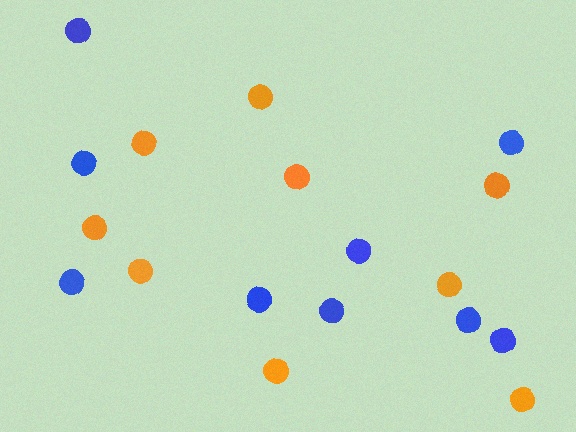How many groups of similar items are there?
There are 2 groups: one group of orange circles (9) and one group of blue circles (9).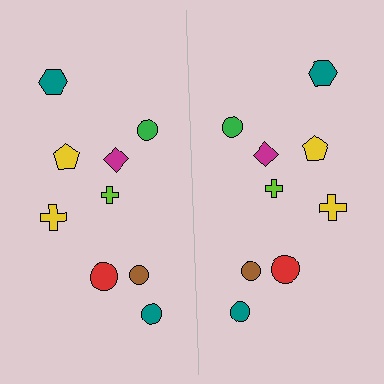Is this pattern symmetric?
Yes, this pattern has bilateral (reflection) symmetry.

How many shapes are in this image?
There are 18 shapes in this image.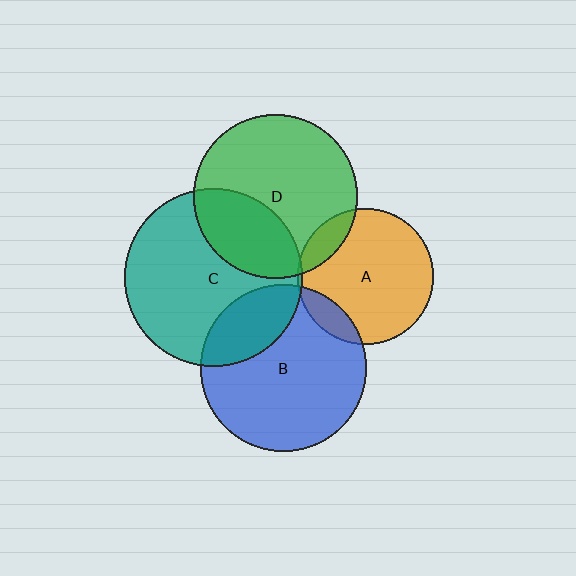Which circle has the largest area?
Circle C (teal).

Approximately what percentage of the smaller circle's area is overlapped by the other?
Approximately 10%.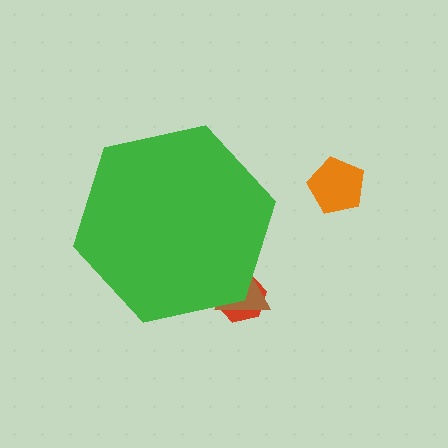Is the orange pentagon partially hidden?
No, the orange pentagon is fully visible.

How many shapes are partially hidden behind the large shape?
2 shapes are partially hidden.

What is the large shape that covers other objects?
A green hexagon.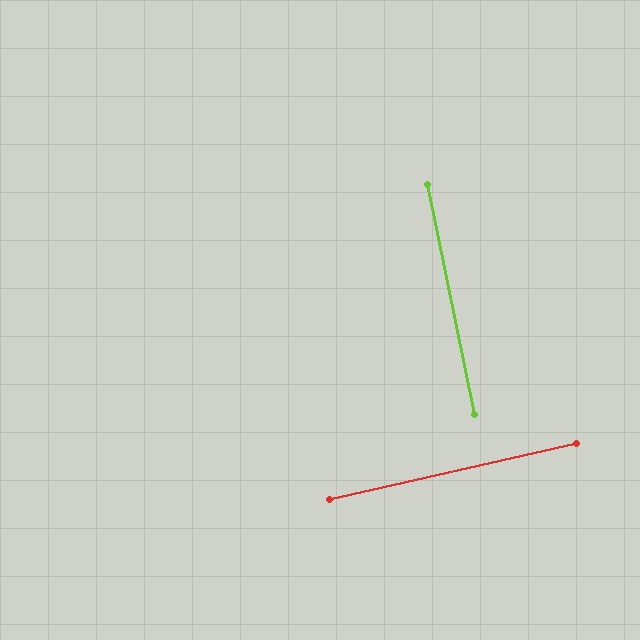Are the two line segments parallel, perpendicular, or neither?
Perpendicular — they meet at approximately 89°.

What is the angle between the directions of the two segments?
Approximately 89 degrees.